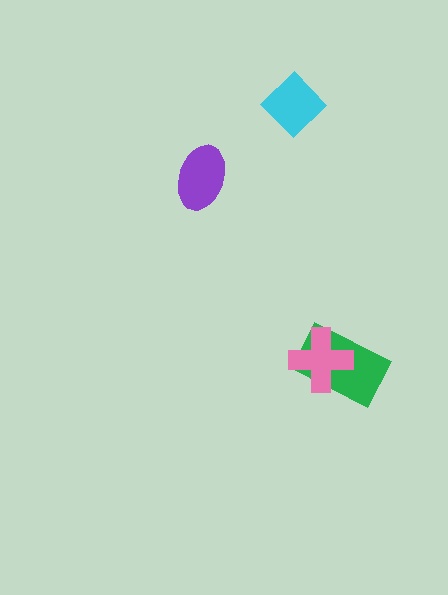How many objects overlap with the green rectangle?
1 object overlaps with the green rectangle.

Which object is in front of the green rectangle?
The pink cross is in front of the green rectangle.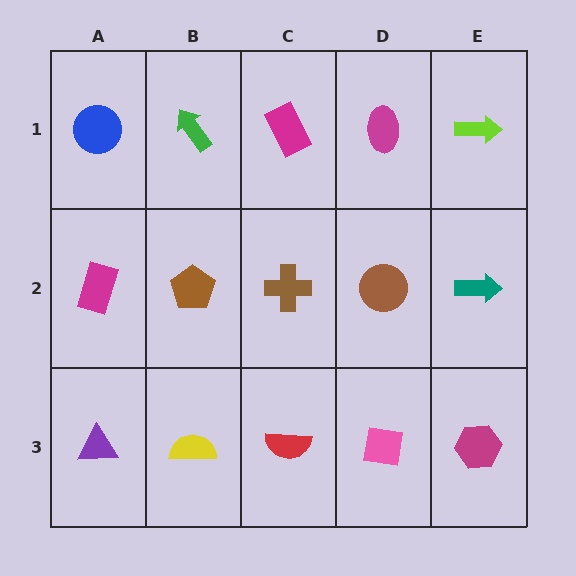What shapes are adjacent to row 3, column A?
A magenta rectangle (row 2, column A), a yellow semicircle (row 3, column B).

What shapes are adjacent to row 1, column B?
A brown pentagon (row 2, column B), a blue circle (row 1, column A), a magenta rectangle (row 1, column C).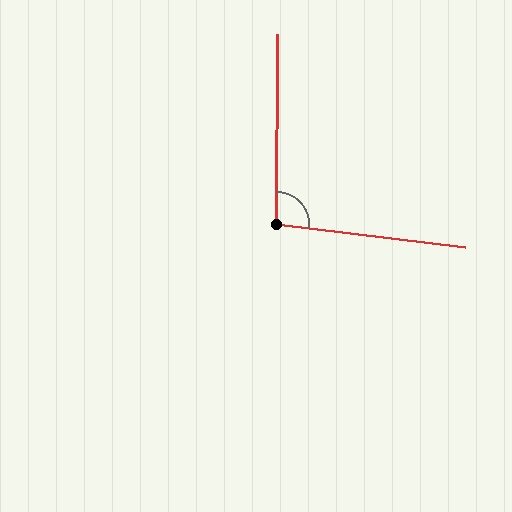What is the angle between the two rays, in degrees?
Approximately 97 degrees.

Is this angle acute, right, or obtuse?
It is obtuse.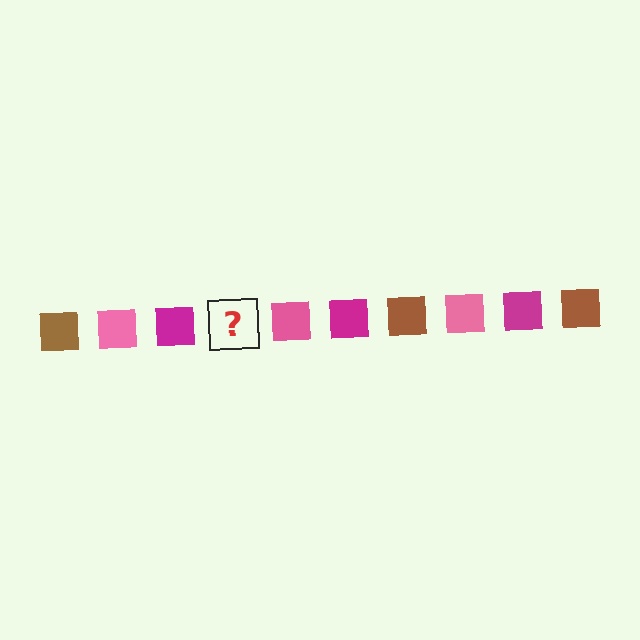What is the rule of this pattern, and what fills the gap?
The rule is that the pattern cycles through brown, pink, magenta squares. The gap should be filled with a brown square.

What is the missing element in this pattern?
The missing element is a brown square.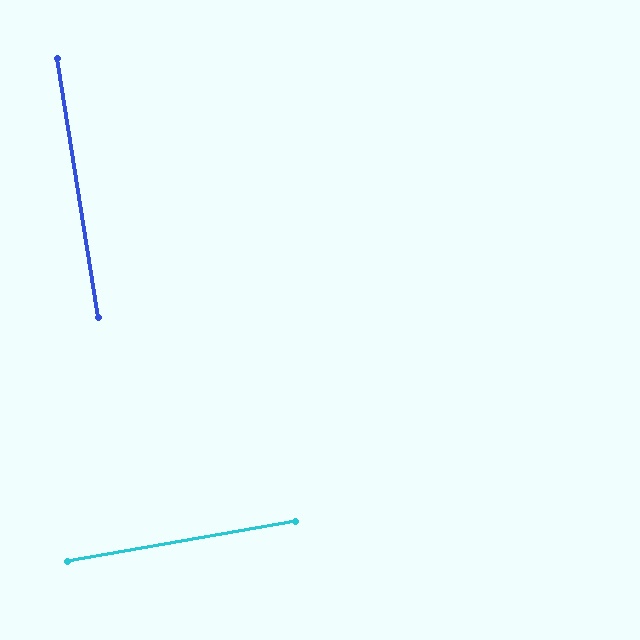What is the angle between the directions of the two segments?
Approximately 89 degrees.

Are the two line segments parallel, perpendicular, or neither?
Perpendicular — they meet at approximately 89°.